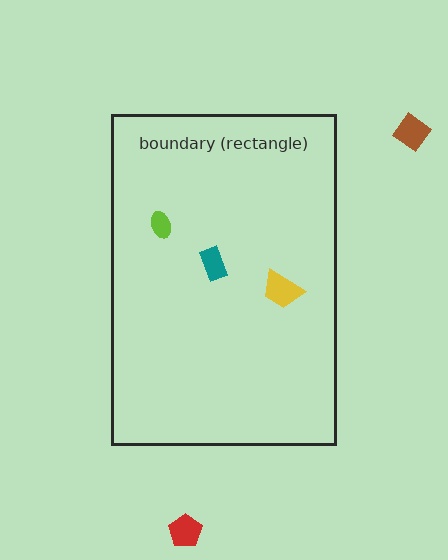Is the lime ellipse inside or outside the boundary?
Inside.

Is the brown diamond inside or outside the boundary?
Outside.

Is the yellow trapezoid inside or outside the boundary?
Inside.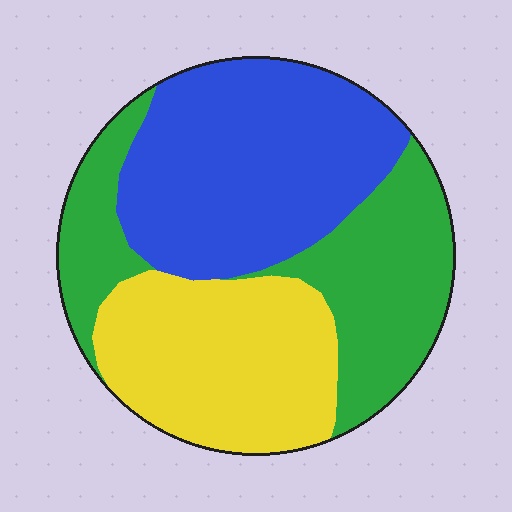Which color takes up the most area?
Blue, at roughly 40%.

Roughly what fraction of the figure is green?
Green takes up between a quarter and a half of the figure.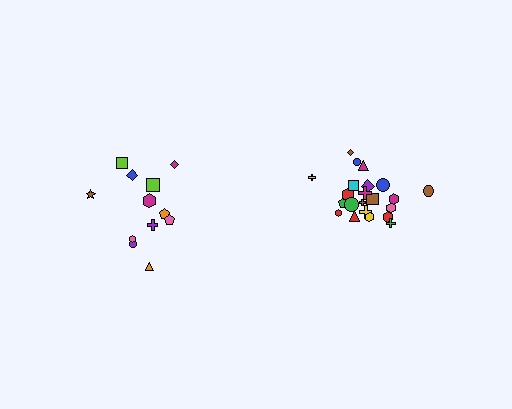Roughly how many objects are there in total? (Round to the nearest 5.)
Roughly 35 objects in total.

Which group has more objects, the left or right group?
The right group.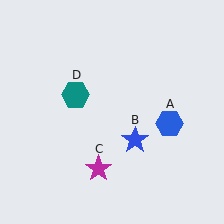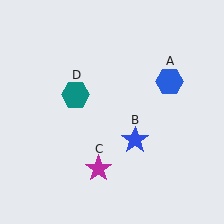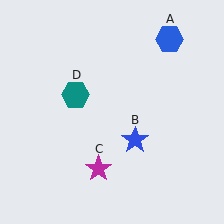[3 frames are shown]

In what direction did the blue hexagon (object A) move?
The blue hexagon (object A) moved up.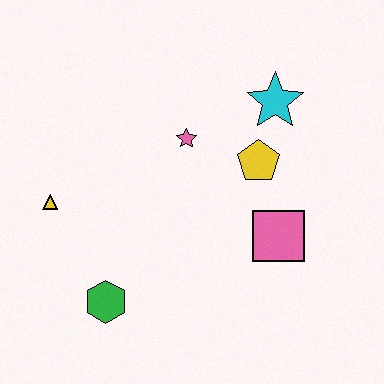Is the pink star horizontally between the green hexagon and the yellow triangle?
No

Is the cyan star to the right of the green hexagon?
Yes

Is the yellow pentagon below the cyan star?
Yes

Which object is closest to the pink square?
The yellow pentagon is closest to the pink square.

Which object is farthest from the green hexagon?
The cyan star is farthest from the green hexagon.